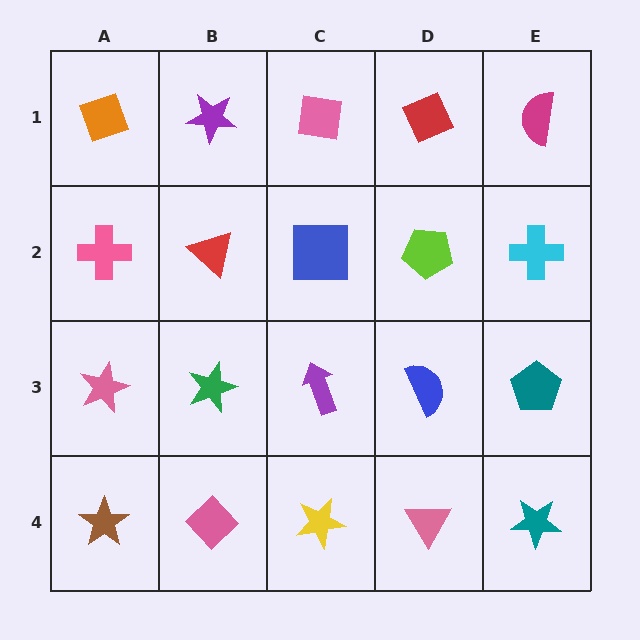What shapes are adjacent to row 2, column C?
A pink square (row 1, column C), a purple arrow (row 3, column C), a red triangle (row 2, column B), a lime pentagon (row 2, column D).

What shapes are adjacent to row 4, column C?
A purple arrow (row 3, column C), a pink diamond (row 4, column B), a pink triangle (row 4, column D).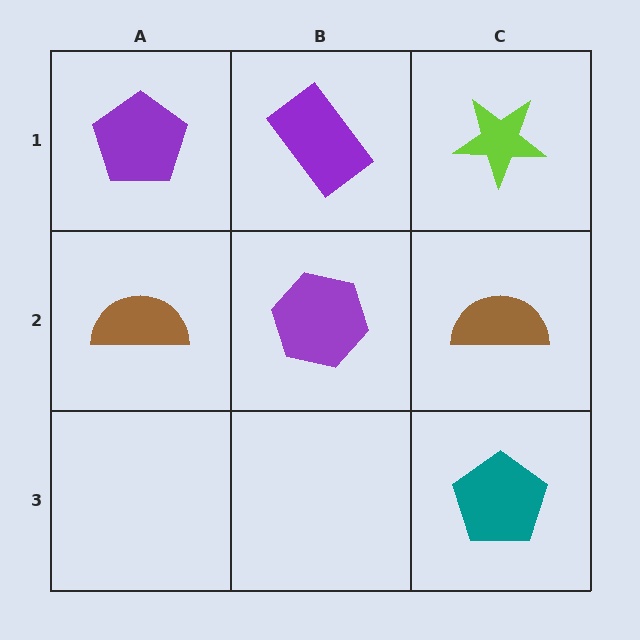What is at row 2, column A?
A brown semicircle.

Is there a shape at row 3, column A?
No, that cell is empty.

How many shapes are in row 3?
1 shape.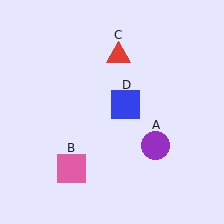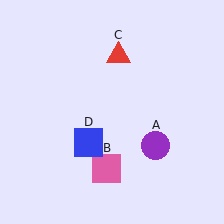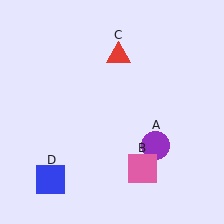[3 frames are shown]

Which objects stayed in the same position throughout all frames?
Purple circle (object A) and red triangle (object C) remained stationary.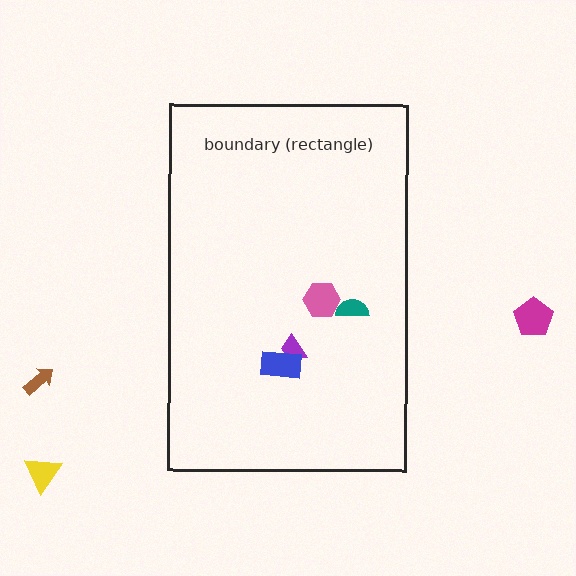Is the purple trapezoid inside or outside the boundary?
Inside.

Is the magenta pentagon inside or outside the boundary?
Outside.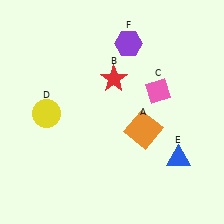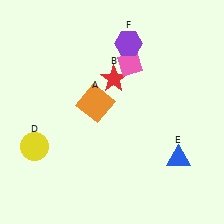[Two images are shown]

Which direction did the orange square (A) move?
The orange square (A) moved left.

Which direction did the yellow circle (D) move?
The yellow circle (D) moved down.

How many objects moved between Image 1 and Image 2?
3 objects moved between the two images.